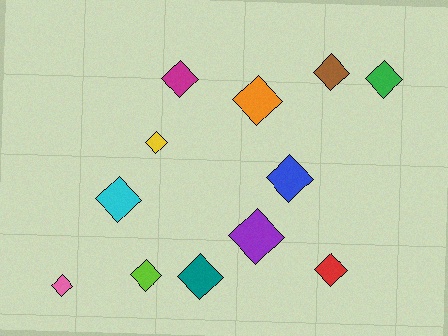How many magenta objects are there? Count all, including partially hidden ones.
There is 1 magenta object.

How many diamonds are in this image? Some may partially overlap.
There are 12 diamonds.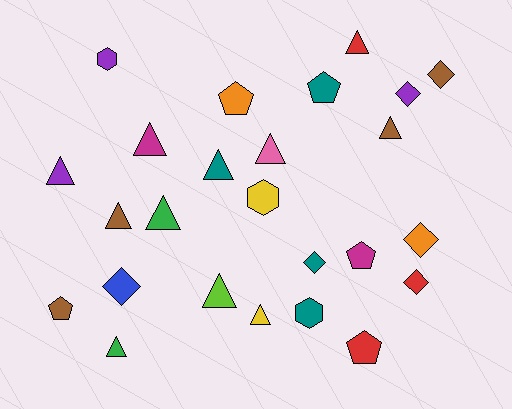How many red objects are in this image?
There are 3 red objects.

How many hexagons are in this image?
There are 3 hexagons.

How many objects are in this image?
There are 25 objects.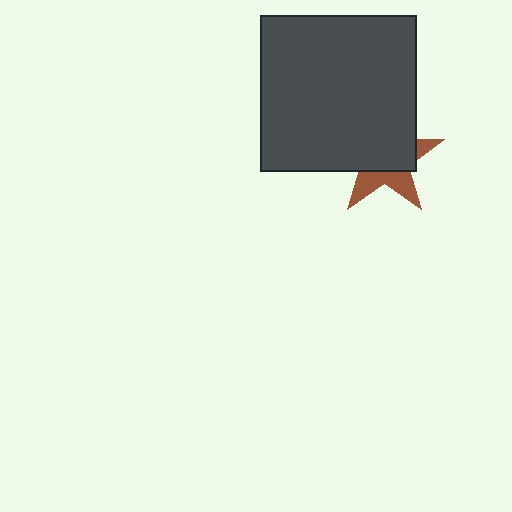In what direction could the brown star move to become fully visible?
The brown star could move down. That would shift it out from behind the dark gray square entirely.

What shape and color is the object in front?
The object in front is a dark gray square.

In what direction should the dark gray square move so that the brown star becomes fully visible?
The dark gray square should move up. That is the shortest direction to clear the overlap and leave the brown star fully visible.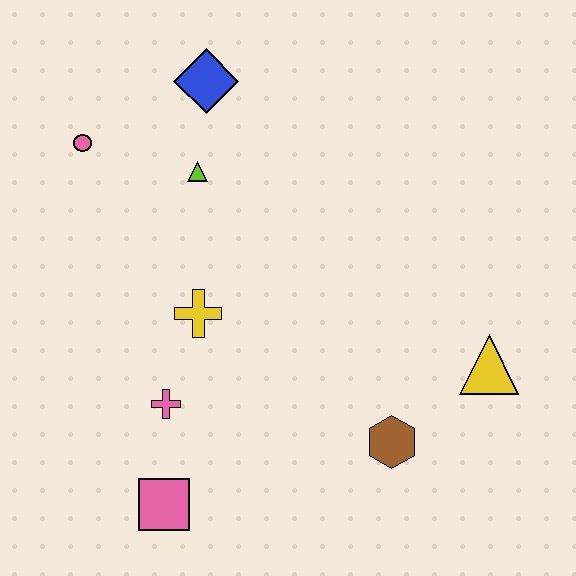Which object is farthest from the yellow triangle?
The pink circle is farthest from the yellow triangle.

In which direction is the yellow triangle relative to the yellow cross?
The yellow triangle is to the right of the yellow cross.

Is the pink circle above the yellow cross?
Yes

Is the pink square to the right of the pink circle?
Yes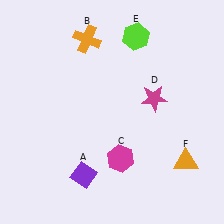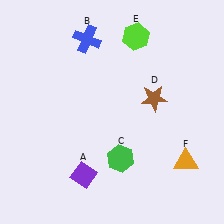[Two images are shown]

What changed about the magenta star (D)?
In Image 1, D is magenta. In Image 2, it changed to brown.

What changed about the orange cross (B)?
In Image 1, B is orange. In Image 2, it changed to blue.